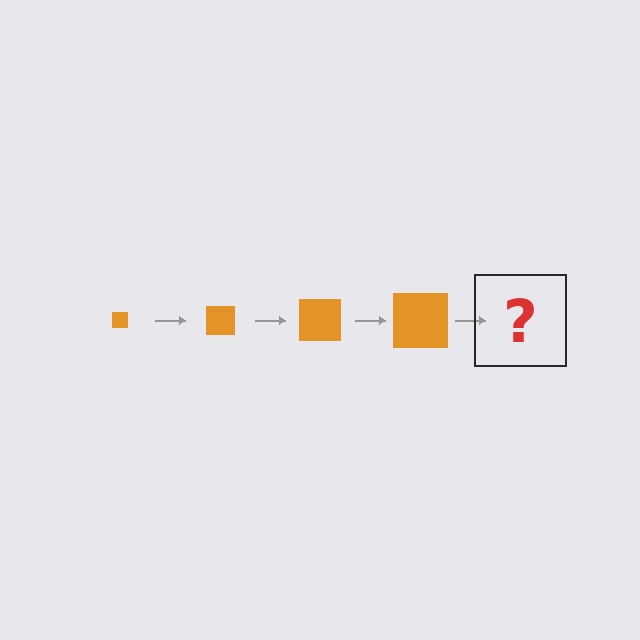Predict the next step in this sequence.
The next step is an orange square, larger than the previous one.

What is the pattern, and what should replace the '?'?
The pattern is that the square gets progressively larger each step. The '?' should be an orange square, larger than the previous one.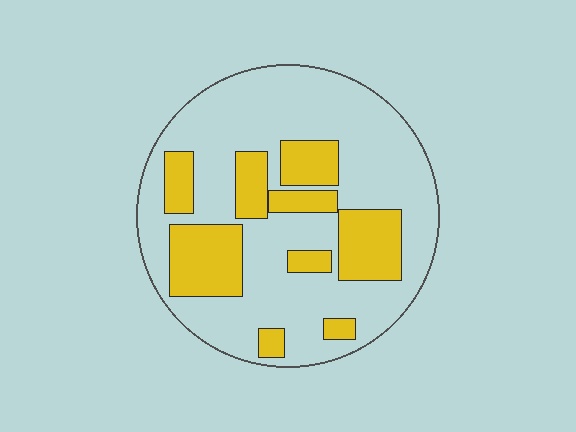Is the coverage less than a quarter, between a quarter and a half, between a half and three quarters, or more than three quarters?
Between a quarter and a half.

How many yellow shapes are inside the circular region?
9.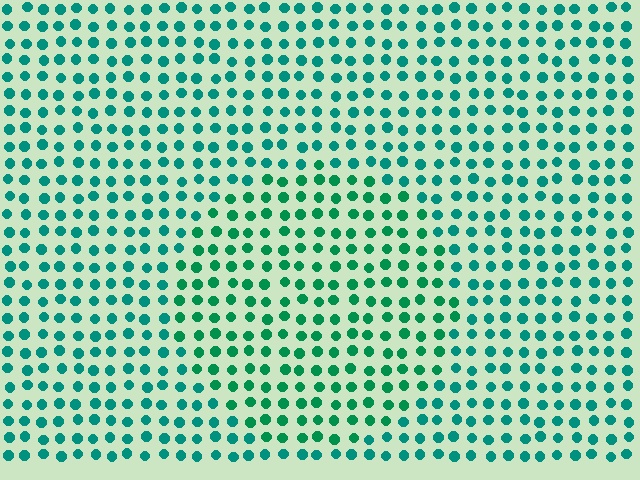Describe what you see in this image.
The image is filled with small teal elements in a uniform arrangement. A circle-shaped region is visible where the elements are tinted to a slightly different hue, forming a subtle color boundary.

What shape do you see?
I see a circle.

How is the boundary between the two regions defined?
The boundary is defined purely by a slight shift in hue (about 21 degrees). Spacing, size, and orientation are identical on both sides.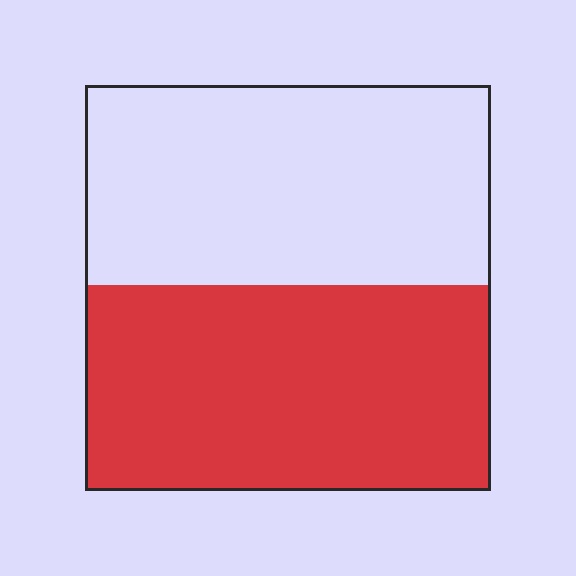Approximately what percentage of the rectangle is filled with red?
Approximately 50%.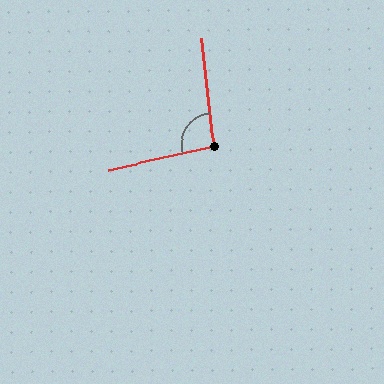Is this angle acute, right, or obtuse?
It is obtuse.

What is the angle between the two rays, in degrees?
Approximately 96 degrees.